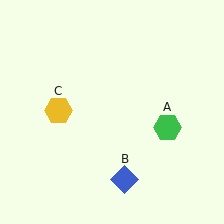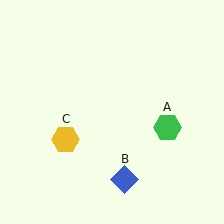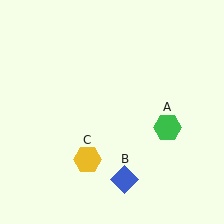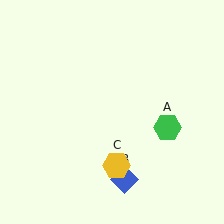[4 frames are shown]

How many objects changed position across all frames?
1 object changed position: yellow hexagon (object C).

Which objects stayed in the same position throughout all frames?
Green hexagon (object A) and blue diamond (object B) remained stationary.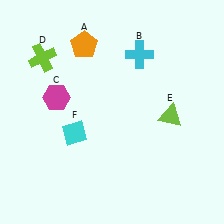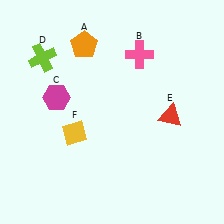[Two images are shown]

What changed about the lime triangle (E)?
In Image 1, E is lime. In Image 2, it changed to red.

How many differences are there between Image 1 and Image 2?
There are 3 differences between the two images.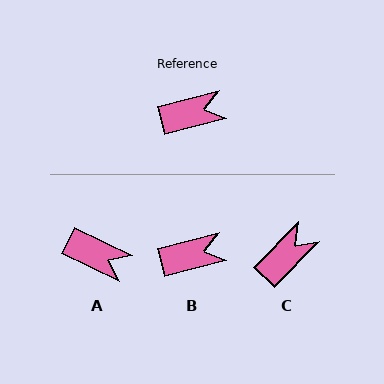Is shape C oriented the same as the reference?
No, it is off by about 33 degrees.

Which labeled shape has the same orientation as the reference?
B.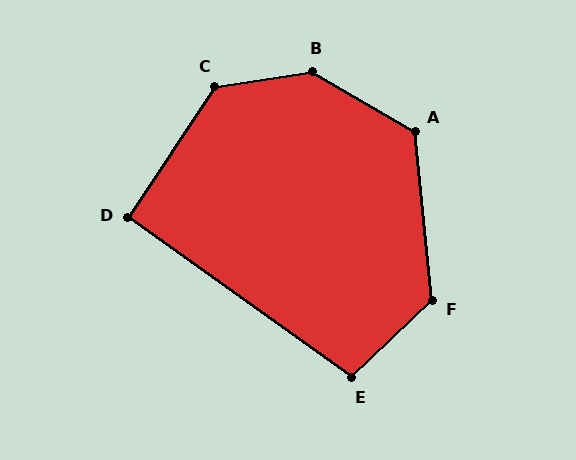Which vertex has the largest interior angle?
B, at approximately 140 degrees.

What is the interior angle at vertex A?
Approximately 126 degrees (obtuse).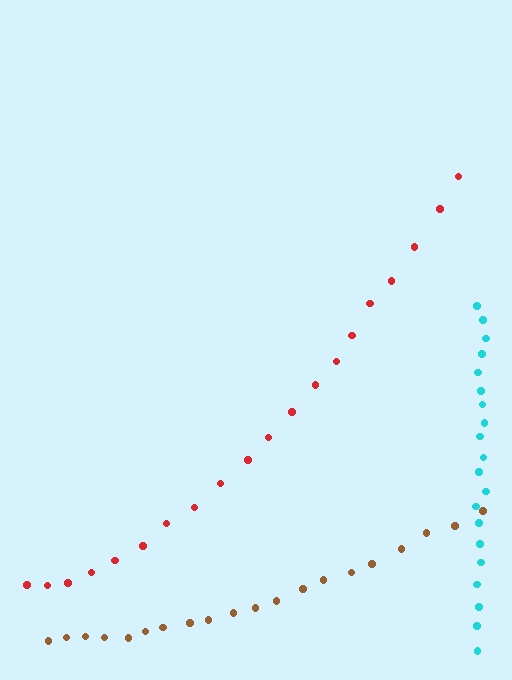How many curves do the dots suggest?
There are 3 distinct paths.